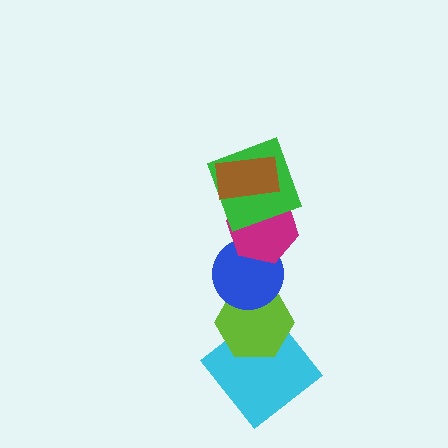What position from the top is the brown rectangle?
The brown rectangle is 1st from the top.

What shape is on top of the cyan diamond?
The lime hexagon is on top of the cyan diamond.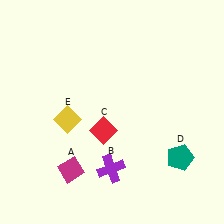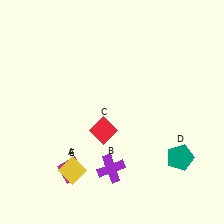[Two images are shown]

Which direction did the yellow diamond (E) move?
The yellow diamond (E) moved down.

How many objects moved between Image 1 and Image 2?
1 object moved between the two images.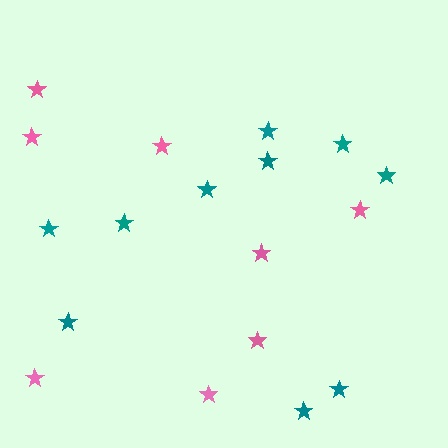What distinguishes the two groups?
There are 2 groups: one group of teal stars (10) and one group of pink stars (8).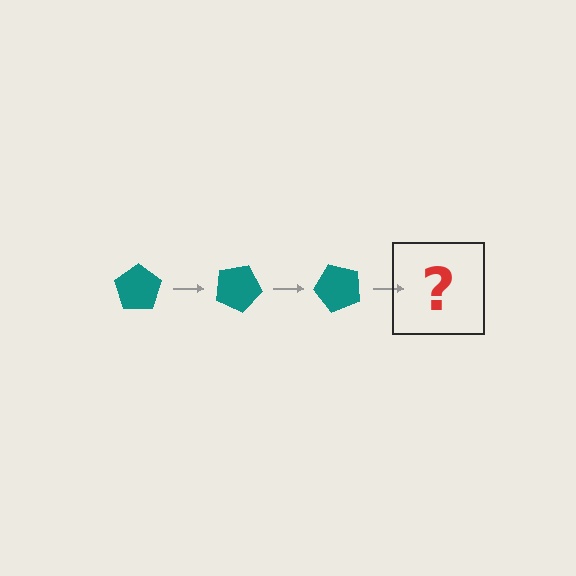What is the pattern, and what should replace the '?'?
The pattern is that the pentagon rotates 25 degrees each step. The '?' should be a teal pentagon rotated 75 degrees.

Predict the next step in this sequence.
The next step is a teal pentagon rotated 75 degrees.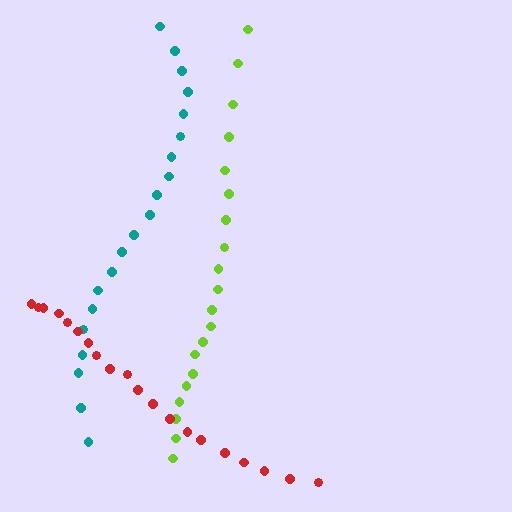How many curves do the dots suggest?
There are 3 distinct paths.